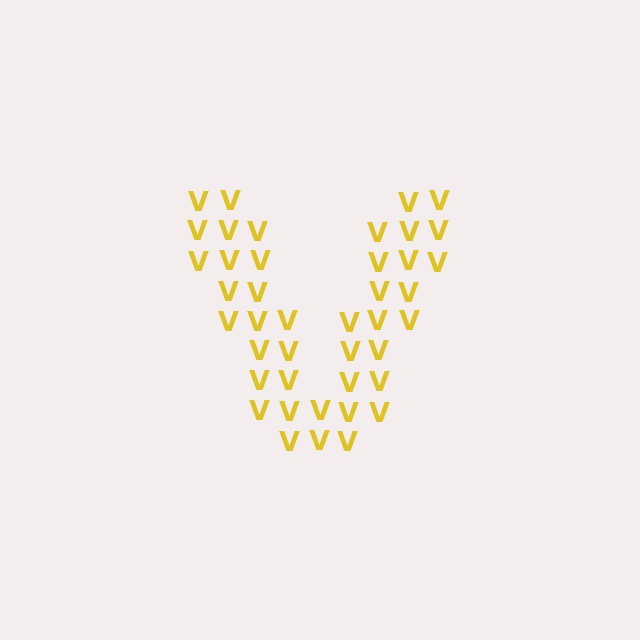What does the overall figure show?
The overall figure shows the letter V.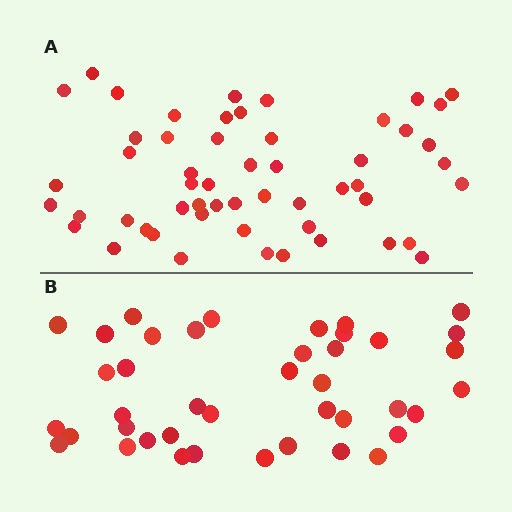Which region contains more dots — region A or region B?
Region A (the top region) has more dots.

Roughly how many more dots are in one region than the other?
Region A has approximately 15 more dots than region B.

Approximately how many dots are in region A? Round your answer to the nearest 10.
About 50 dots. (The exact count is 54, which rounds to 50.)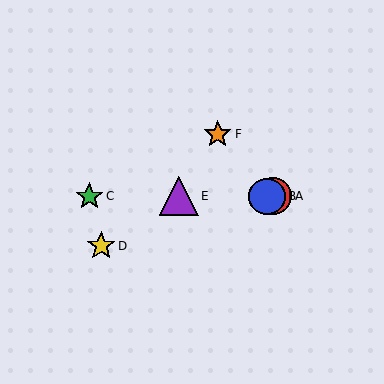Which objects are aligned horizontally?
Objects A, B, C, E are aligned horizontally.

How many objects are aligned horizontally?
4 objects (A, B, C, E) are aligned horizontally.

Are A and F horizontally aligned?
No, A is at y≈196 and F is at y≈134.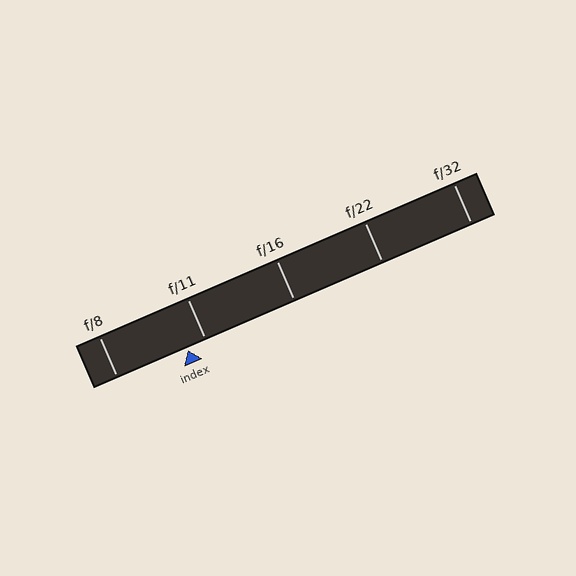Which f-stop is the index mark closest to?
The index mark is closest to f/11.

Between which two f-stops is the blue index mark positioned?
The index mark is between f/8 and f/11.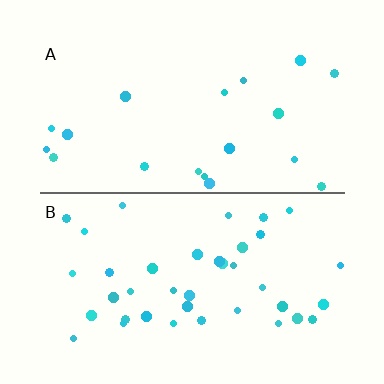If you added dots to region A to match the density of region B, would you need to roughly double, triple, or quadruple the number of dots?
Approximately double.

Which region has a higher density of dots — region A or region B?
B (the bottom).